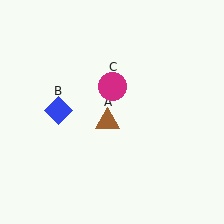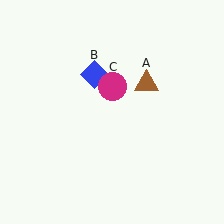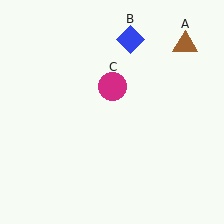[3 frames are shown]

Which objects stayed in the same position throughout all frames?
Magenta circle (object C) remained stationary.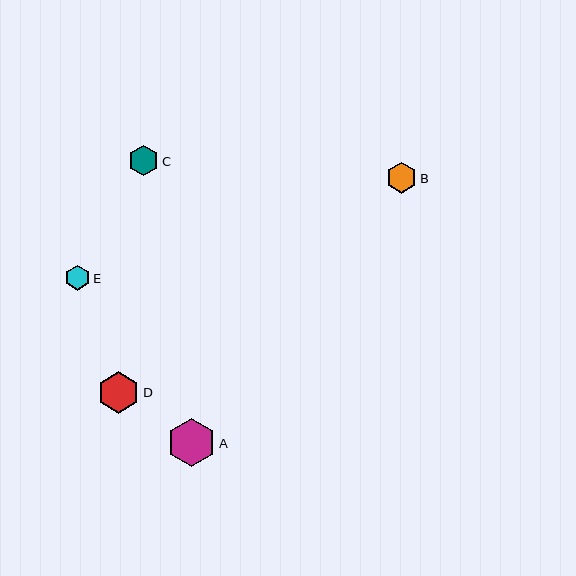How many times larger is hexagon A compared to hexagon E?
Hexagon A is approximately 2.0 times the size of hexagon E.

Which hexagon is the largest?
Hexagon A is the largest with a size of approximately 49 pixels.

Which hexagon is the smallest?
Hexagon E is the smallest with a size of approximately 24 pixels.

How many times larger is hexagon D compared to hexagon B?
Hexagon D is approximately 1.3 times the size of hexagon B.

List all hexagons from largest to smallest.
From largest to smallest: A, D, B, C, E.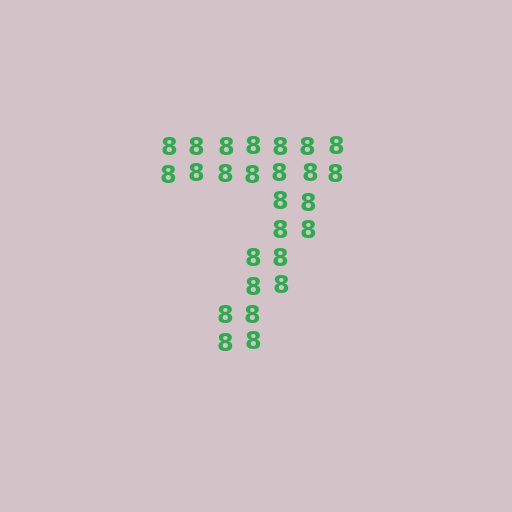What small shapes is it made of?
It is made of small digit 8's.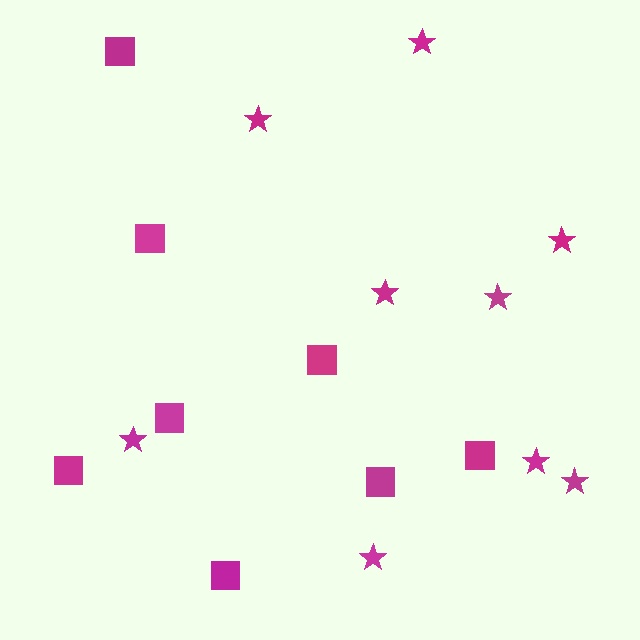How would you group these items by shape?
There are 2 groups: one group of squares (8) and one group of stars (9).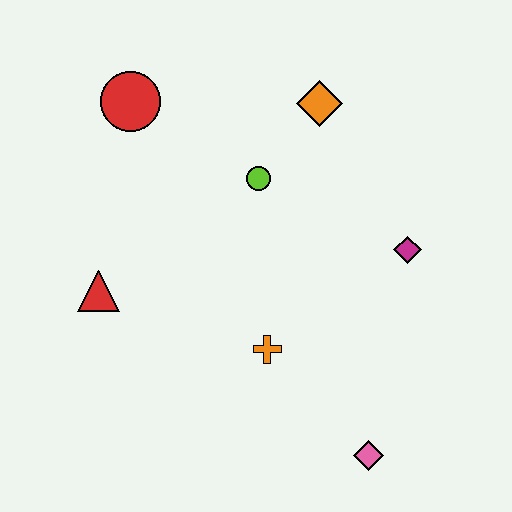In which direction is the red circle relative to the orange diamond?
The red circle is to the left of the orange diamond.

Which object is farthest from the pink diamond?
The red circle is farthest from the pink diamond.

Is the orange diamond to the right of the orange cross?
Yes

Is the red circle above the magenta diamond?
Yes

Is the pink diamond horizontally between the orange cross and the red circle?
No